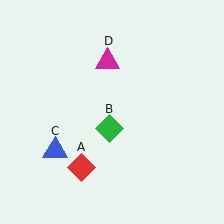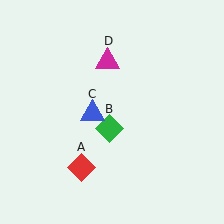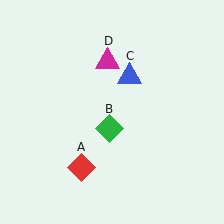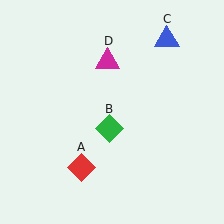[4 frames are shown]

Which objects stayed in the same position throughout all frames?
Red diamond (object A) and green diamond (object B) and magenta triangle (object D) remained stationary.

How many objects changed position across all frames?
1 object changed position: blue triangle (object C).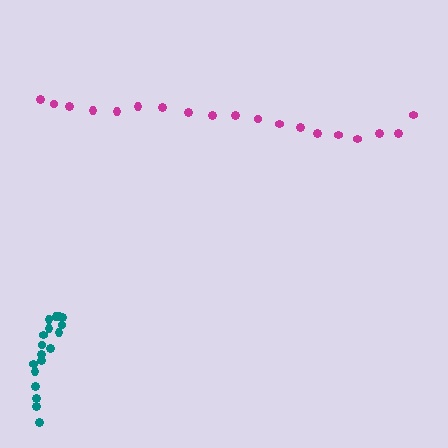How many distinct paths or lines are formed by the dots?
There are 2 distinct paths.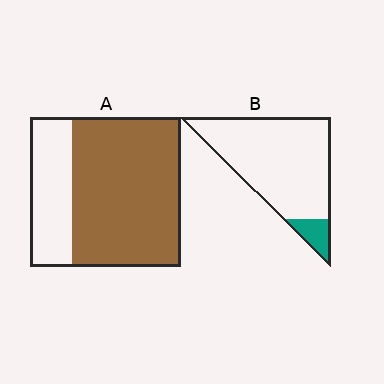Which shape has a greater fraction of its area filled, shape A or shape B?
Shape A.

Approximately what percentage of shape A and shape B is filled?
A is approximately 70% and B is approximately 10%.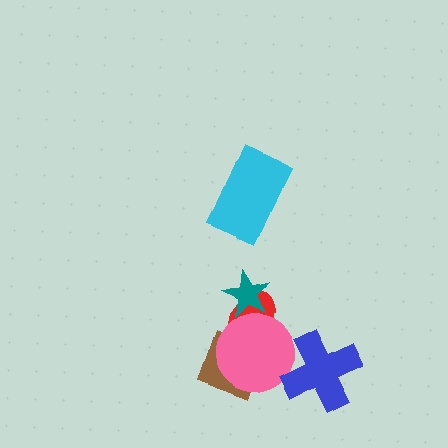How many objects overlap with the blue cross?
1 object overlaps with the blue cross.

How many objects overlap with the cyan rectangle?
0 objects overlap with the cyan rectangle.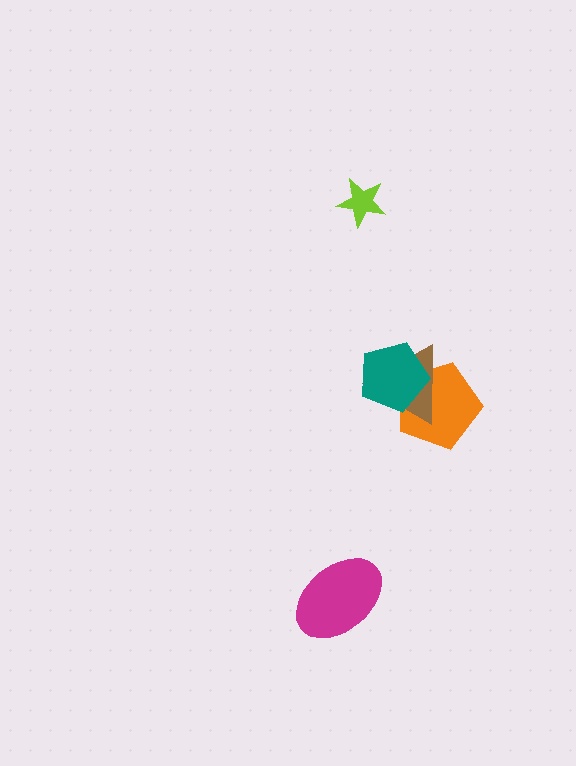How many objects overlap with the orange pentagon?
2 objects overlap with the orange pentagon.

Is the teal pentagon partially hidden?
No, no other shape covers it.